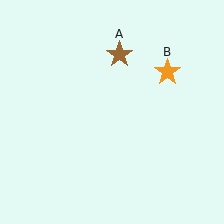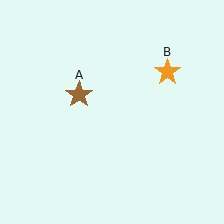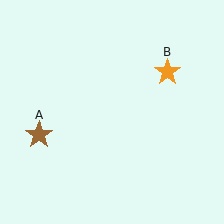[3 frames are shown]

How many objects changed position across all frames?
1 object changed position: brown star (object A).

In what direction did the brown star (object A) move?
The brown star (object A) moved down and to the left.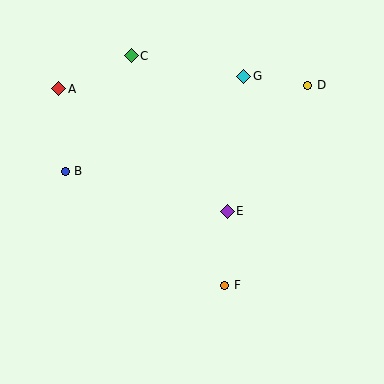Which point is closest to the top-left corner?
Point A is closest to the top-left corner.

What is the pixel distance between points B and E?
The distance between B and E is 166 pixels.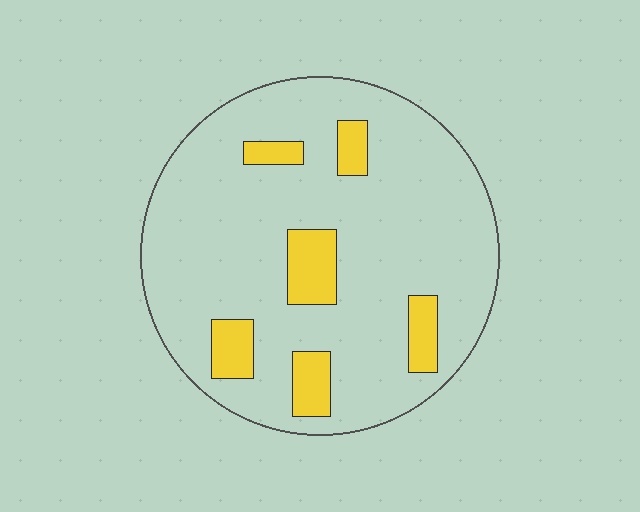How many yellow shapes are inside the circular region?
6.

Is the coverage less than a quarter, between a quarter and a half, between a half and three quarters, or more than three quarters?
Less than a quarter.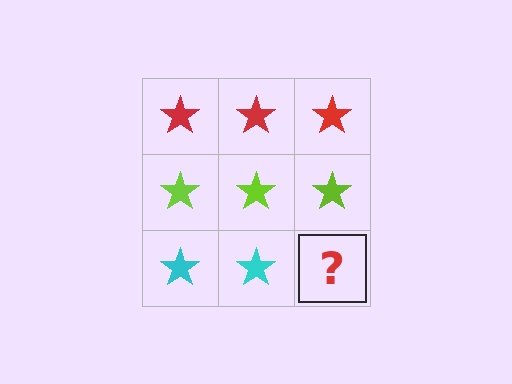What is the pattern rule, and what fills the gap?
The rule is that each row has a consistent color. The gap should be filled with a cyan star.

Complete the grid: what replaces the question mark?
The question mark should be replaced with a cyan star.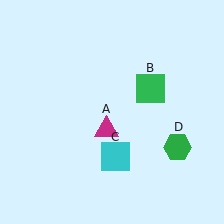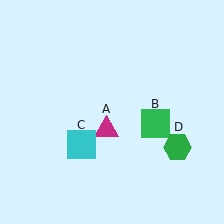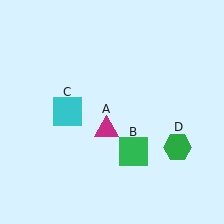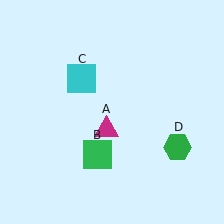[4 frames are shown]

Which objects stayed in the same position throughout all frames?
Magenta triangle (object A) and green hexagon (object D) remained stationary.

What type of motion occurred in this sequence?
The green square (object B), cyan square (object C) rotated clockwise around the center of the scene.